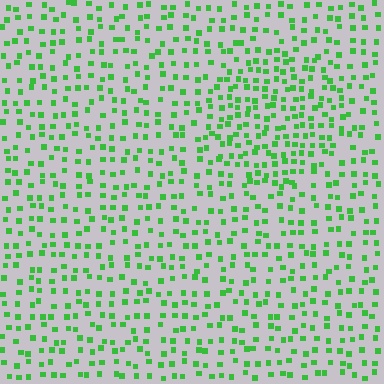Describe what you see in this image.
The image contains small green elements arranged at two different densities. A circle-shaped region is visible where the elements are more densely packed than the surrounding area.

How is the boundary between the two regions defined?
The boundary is defined by a change in element density (approximately 1.6x ratio). All elements are the same color, size, and shape.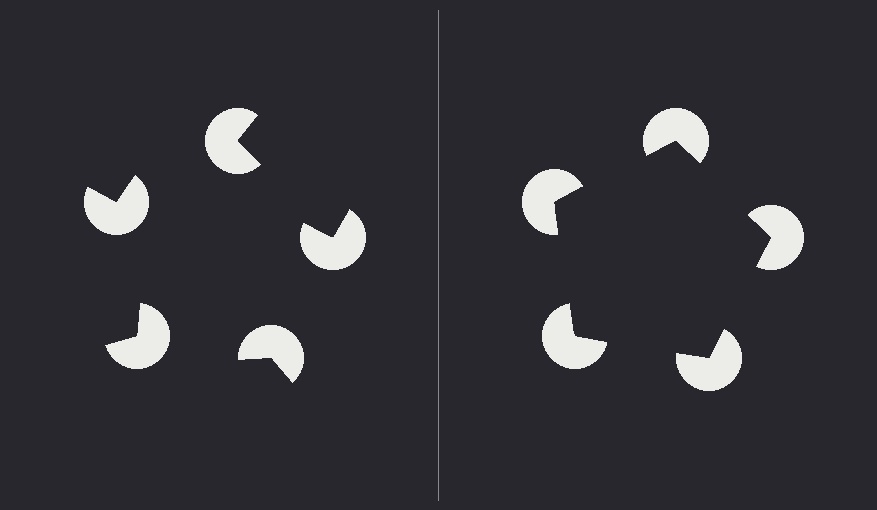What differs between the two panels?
The pac-man discs are positioned identically on both sides; only the wedge orientations differ. On the right they align to a pentagon; on the left they are misaligned.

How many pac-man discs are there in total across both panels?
10 — 5 on each side.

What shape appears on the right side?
An illusory pentagon.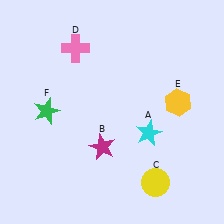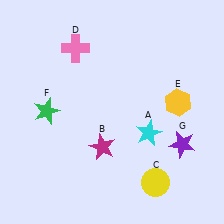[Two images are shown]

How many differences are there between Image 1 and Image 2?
There is 1 difference between the two images.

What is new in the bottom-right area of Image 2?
A purple star (G) was added in the bottom-right area of Image 2.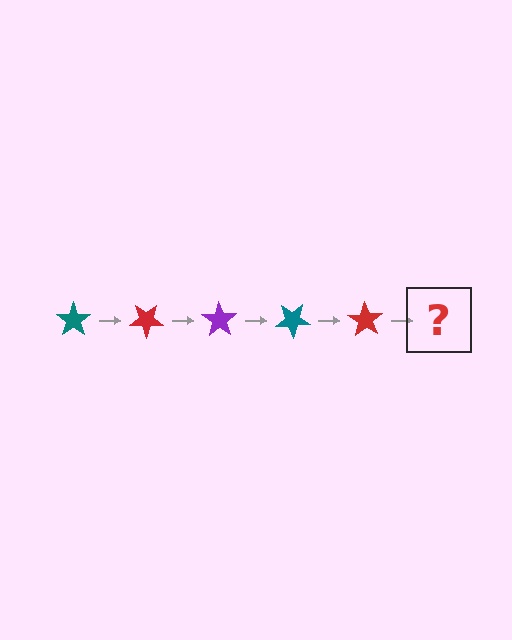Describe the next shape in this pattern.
It should be a purple star, rotated 175 degrees from the start.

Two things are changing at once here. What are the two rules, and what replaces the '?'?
The two rules are that it rotates 35 degrees each step and the color cycles through teal, red, and purple. The '?' should be a purple star, rotated 175 degrees from the start.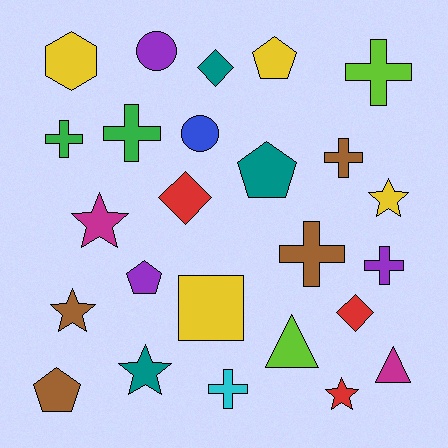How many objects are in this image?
There are 25 objects.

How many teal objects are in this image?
There are 3 teal objects.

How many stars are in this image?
There are 5 stars.